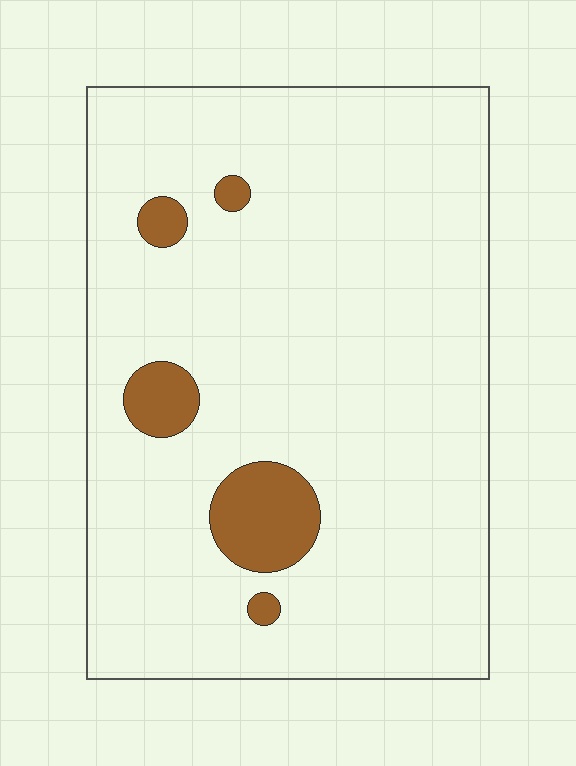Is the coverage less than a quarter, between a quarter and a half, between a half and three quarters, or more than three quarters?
Less than a quarter.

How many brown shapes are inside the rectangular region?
5.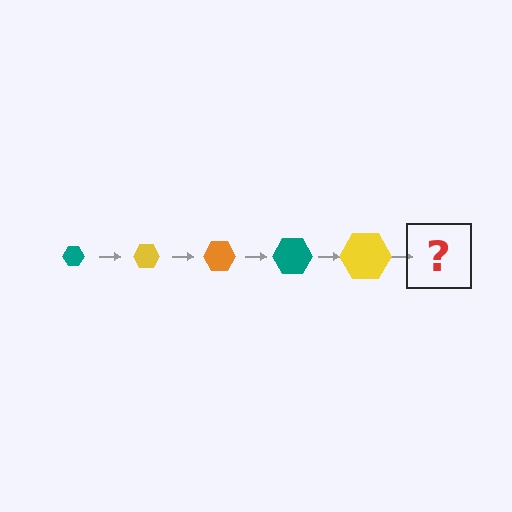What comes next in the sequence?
The next element should be an orange hexagon, larger than the previous one.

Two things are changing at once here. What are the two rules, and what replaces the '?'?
The two rules are that the hexagon grows larger each step and the color cycles through teal, yellow, and orange. The '?' should be an orange hexagon, larger than the previous one.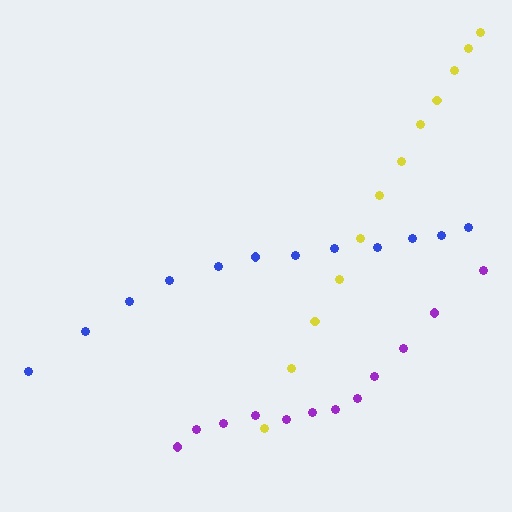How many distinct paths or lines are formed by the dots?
There are 3 distinct paths.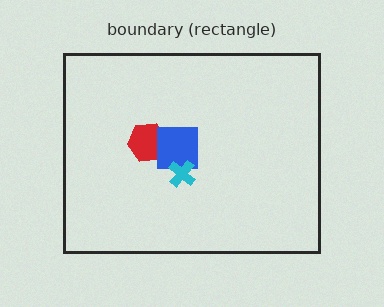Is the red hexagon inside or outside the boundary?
Inside.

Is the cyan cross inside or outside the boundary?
Inside.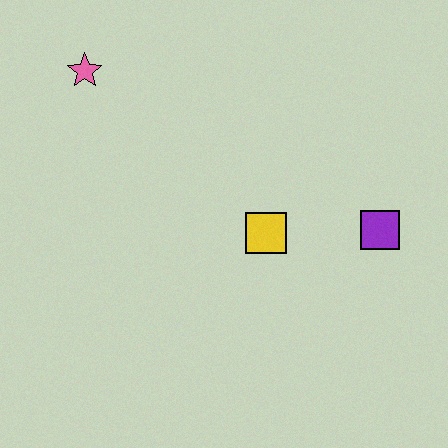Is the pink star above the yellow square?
Yes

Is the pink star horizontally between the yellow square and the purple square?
No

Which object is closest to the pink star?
The yellow square is closest to the pink star.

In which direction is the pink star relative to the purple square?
The pink star is to the left of the purple square.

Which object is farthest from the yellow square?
The pink star is farthest from the yellow square.